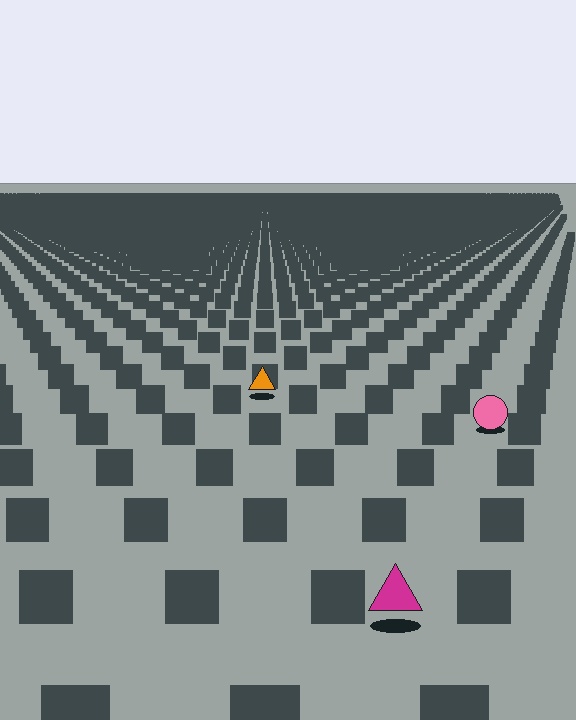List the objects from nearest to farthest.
From nearest to farthest: the magenta triangle, the pink circle, the orange triangle.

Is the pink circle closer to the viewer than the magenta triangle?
No. The magenta triangle is closer — you can tell from the texture gradient: the ground texture is coarser near it.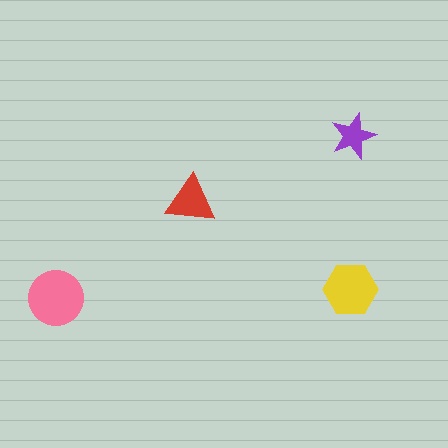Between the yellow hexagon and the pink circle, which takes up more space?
The pink circle.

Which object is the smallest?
The purple star.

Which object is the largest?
The pink circle.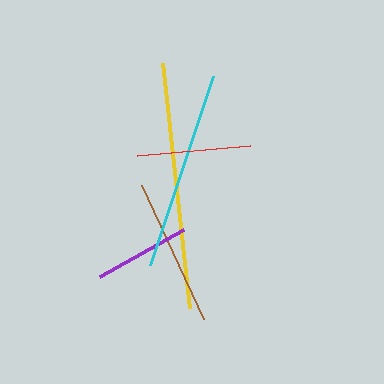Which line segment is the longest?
The yellow line is the longest at approximately 247 pixels.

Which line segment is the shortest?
The purple line is the shortest at approximately 96 pixels.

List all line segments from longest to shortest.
From longest to shortest: yellow, cyan, brown, red, purple.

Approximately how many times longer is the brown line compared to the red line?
The brown line is approximately 1.3 times the length of the red line.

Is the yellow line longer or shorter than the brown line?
The yellow line is longer than the brown line.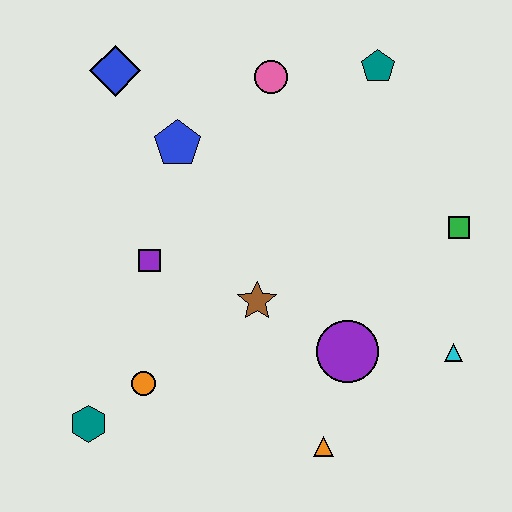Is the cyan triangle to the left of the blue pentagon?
No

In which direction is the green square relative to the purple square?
The green square is to the right of the purple square.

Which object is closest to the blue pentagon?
The blue diamond is closest to the blue pentagon.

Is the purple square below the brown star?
No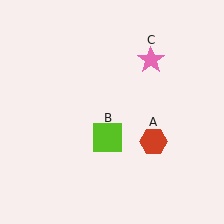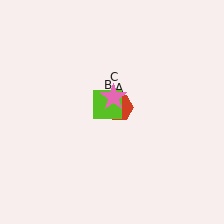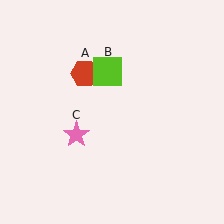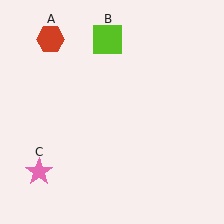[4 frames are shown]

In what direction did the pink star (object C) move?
The pink star (object C) moved down and to the left.